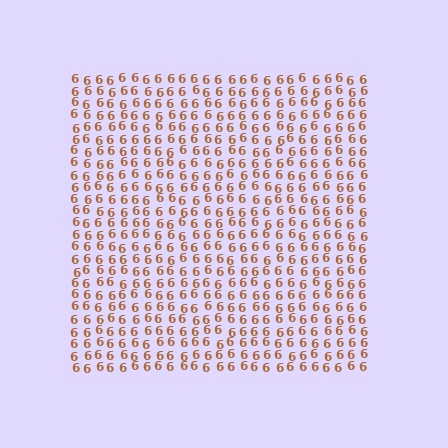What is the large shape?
The large shape is a square.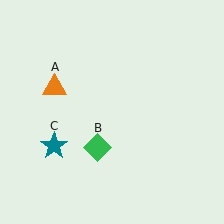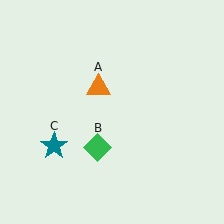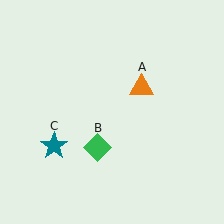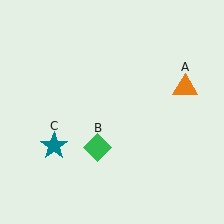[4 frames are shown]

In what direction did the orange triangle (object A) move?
The orange triangle (object A) moved right.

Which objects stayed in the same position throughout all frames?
Green diamond (object B) and teal star (object C) remained stationary.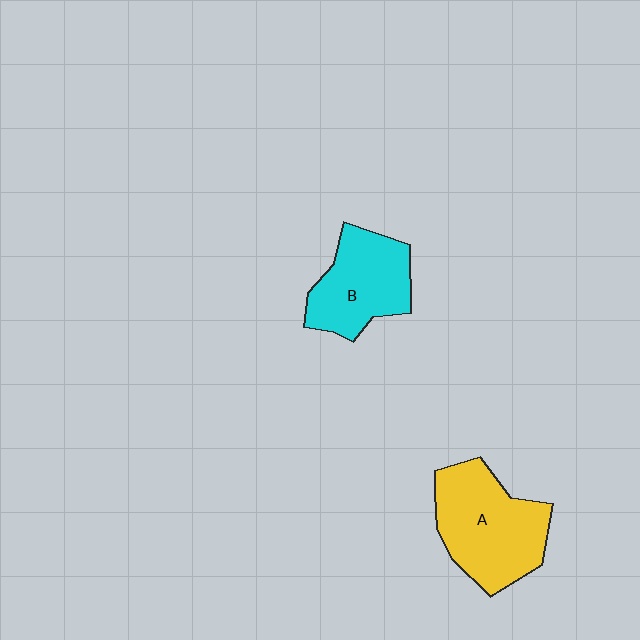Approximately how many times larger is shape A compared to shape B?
Approximately 1.3 times.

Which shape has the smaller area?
Shape B (cyan).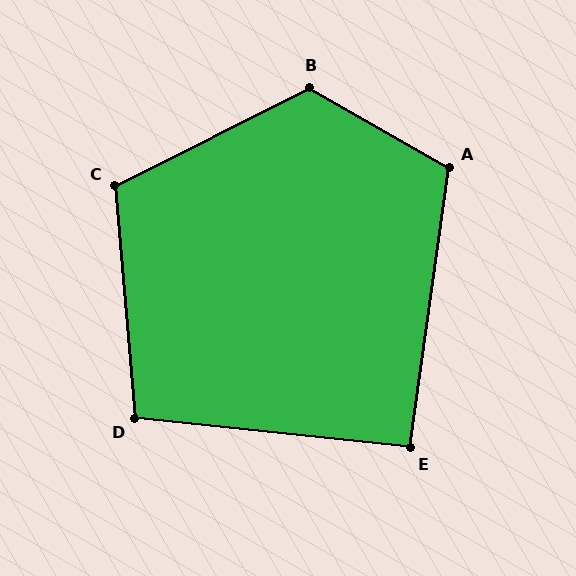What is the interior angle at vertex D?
Approximately 101 degrees (obtuse).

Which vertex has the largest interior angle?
B, at approximately 124 degrees.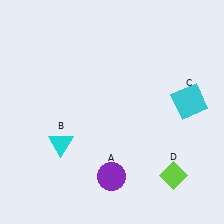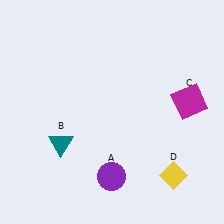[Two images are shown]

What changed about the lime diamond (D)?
In Image 1, D is lime. In Image 2, it changed to yellow.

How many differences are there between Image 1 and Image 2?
There are 3 differences between the two images.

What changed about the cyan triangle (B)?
In Image 1, B is cyan. In Image 2, it changed to teal.